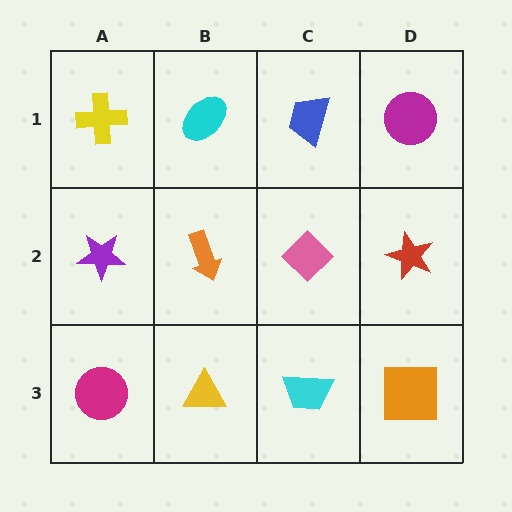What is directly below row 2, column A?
A magenta circle.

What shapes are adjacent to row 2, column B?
A cyan ellipse (row 1, column B), a yellow triangle (row 3, column B), a purple star (row 2, column A), a pink diamond (row 2, column C).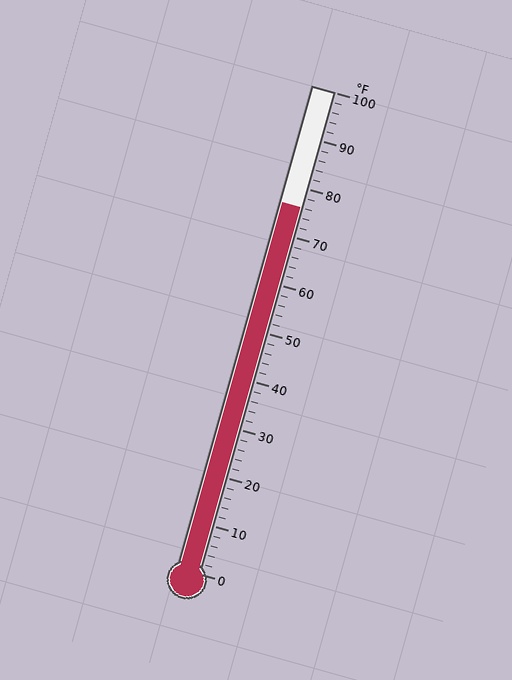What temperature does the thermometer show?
The thermometer shows approximately 76°F.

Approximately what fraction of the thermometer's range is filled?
The thermometer is filled to approximately 75% of its range.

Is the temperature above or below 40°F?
The temperature is above 40°F.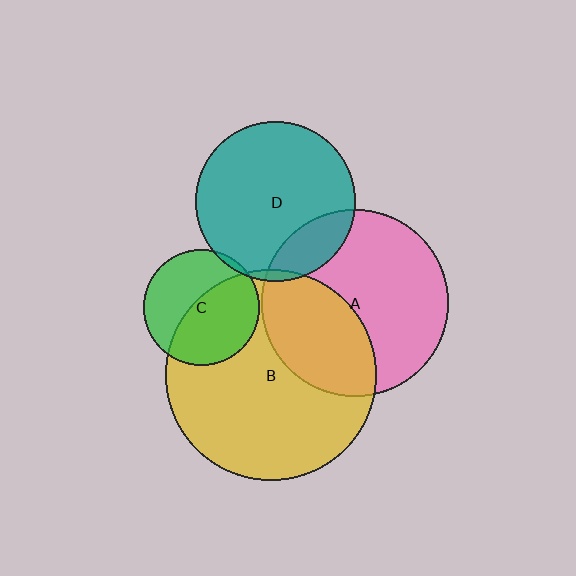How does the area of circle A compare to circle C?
Approximately 2.6 times.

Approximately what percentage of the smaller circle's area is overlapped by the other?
Approximately 55%.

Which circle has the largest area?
Circle B (yellow).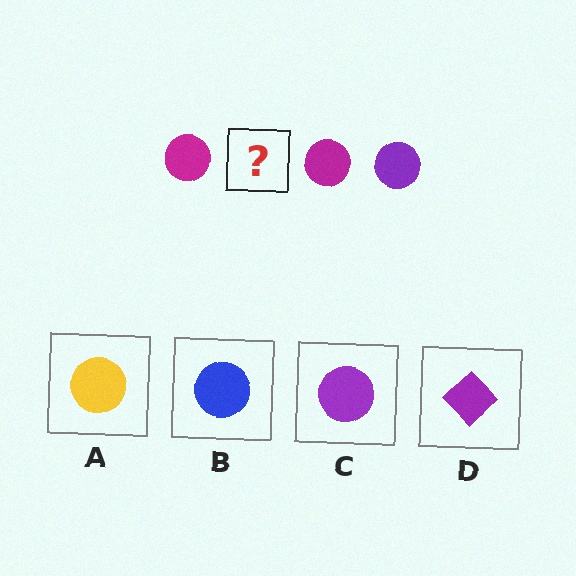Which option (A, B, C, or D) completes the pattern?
C.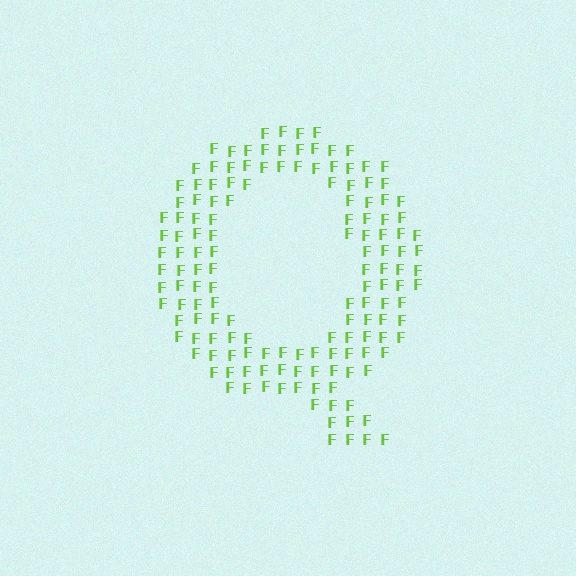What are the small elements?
The small elements are letter F's.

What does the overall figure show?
The overall figure shows the letter Q.